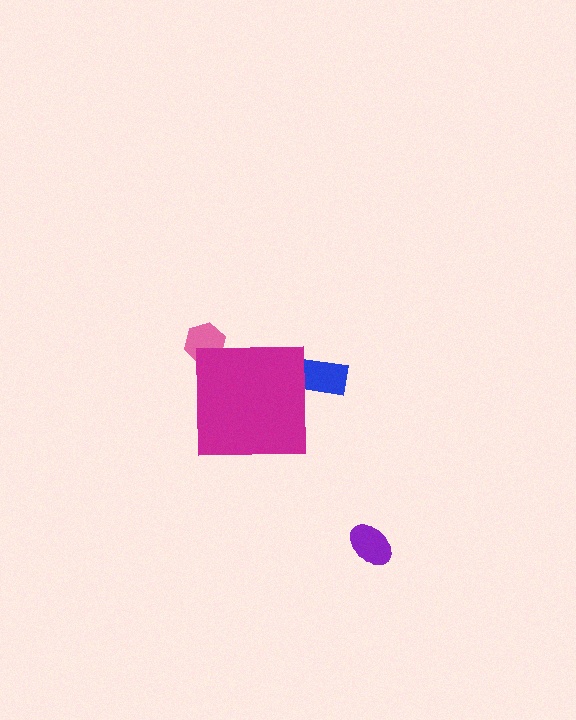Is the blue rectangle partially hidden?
Yes, the blue rectangle is partially hidden behind the magenta square.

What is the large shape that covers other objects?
A magenta square.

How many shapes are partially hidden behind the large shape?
2 shapes are partially hidden.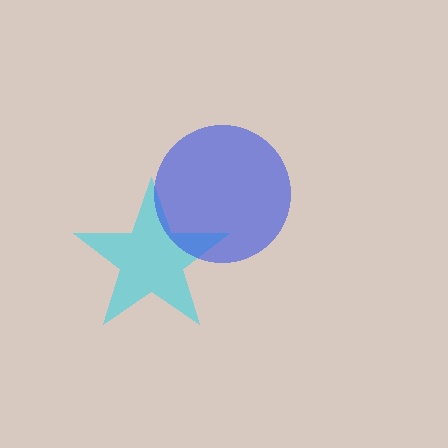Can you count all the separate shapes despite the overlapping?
Yes, there are 2 separate shapes.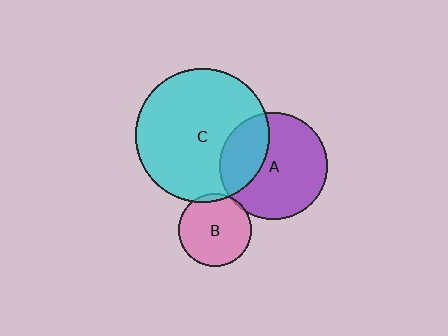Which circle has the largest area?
Circle C (cyan).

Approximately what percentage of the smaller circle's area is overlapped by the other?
Approximately 30%.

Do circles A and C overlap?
Yes.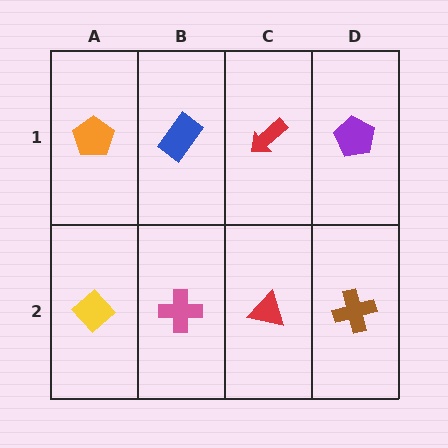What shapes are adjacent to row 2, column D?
A purple pentagon (row 1, column D), a red triangle (row 2, column C).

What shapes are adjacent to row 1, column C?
A red triangle (row 2, column C), a blue rectangle (row 1, column B), a purple pentagon (row 1, column D).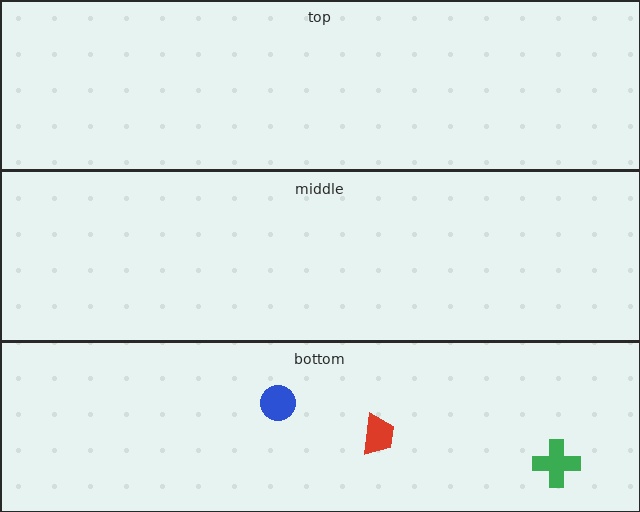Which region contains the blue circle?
The bottom region.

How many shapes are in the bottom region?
3.